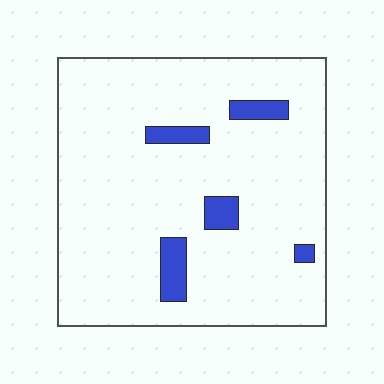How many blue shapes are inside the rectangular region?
5.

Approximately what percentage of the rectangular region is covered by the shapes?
Approximately 10%.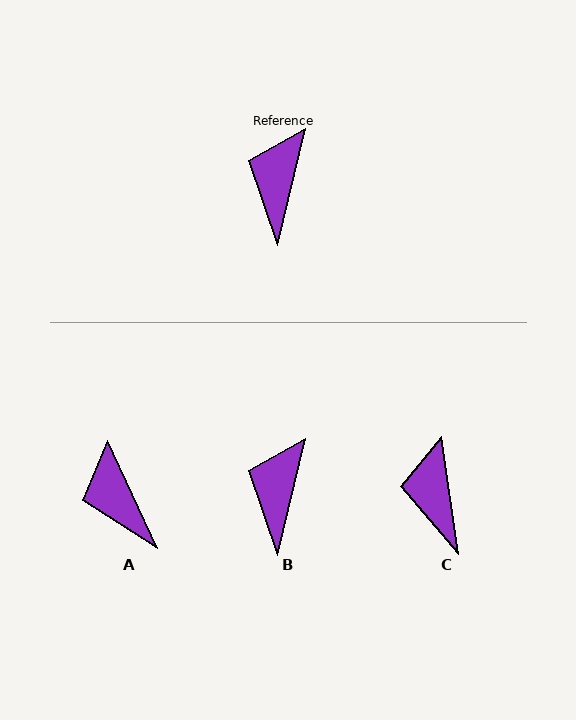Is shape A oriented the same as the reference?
No, it is off by about 38 degrees.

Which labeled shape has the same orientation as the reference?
B.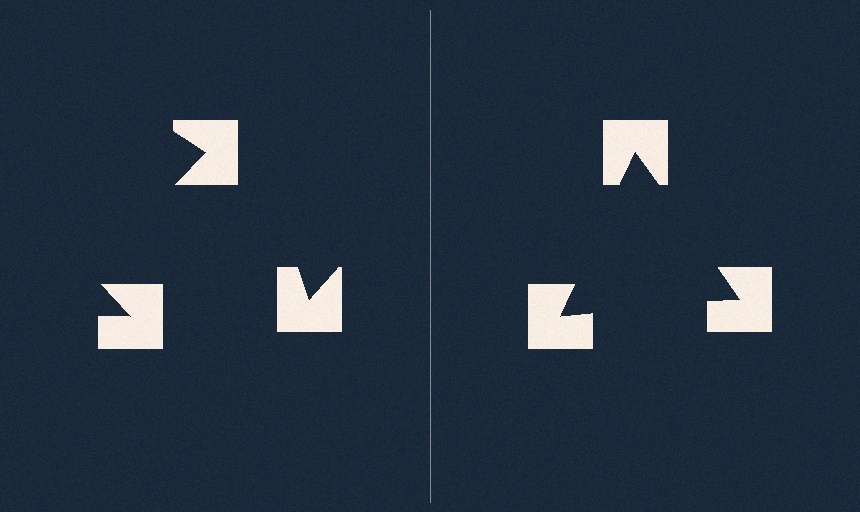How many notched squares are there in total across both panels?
6 — 3 on each side.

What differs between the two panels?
The notched squares are positioned identically on both sides; only the wedge orientations differ. On the right they align to a triangle; on the left they are misaligned.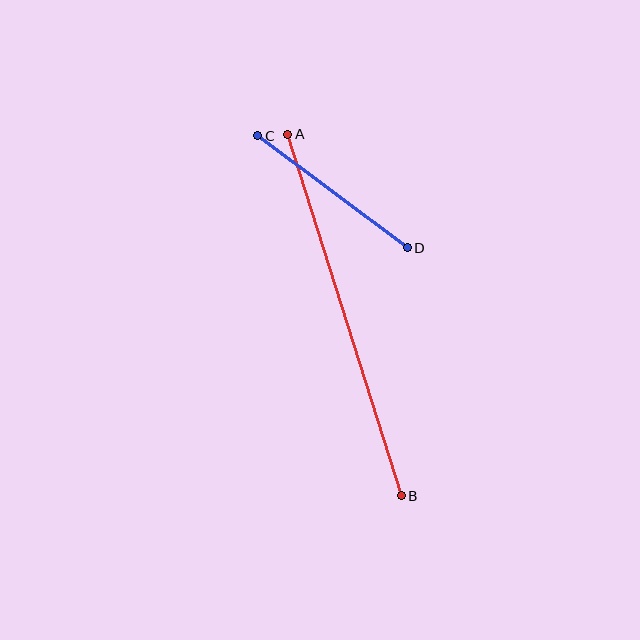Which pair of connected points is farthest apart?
Points A and B are farthest apart.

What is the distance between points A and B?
The distance is approximately 379 pixels.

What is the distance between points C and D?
The distance is approximately 187 pixels.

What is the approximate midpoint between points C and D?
The midpoint is at approximately (333, 192) pixels.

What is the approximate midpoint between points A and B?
The midpoint is at approximately (345, 315) pixels.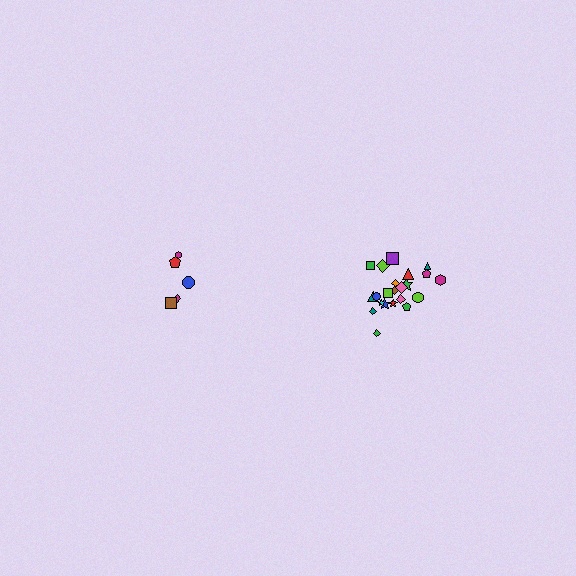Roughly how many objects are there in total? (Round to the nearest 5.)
Roughly 25 objects in total.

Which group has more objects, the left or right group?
The right group.